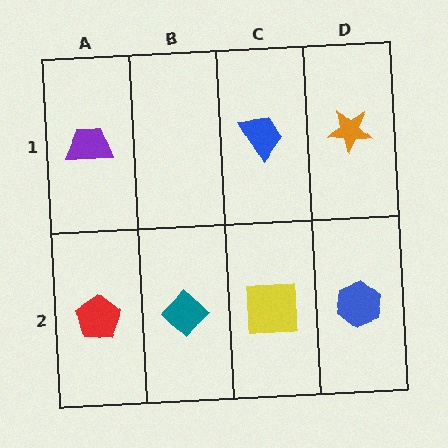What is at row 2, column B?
A teal diamond.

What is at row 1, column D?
An orange star.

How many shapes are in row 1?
3 shapes.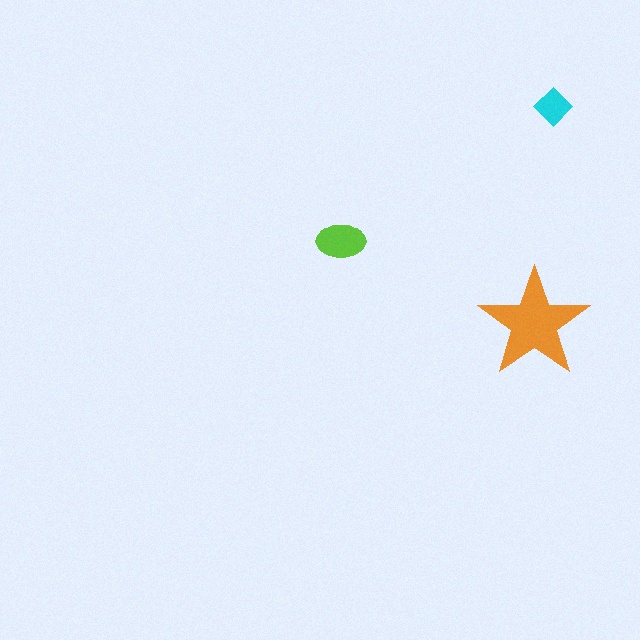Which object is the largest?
The orange star.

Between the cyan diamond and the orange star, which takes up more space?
The orange star.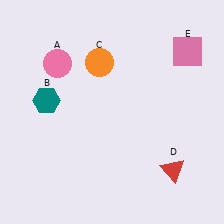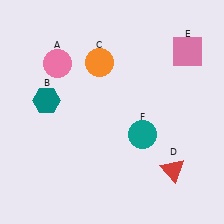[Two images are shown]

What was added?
A teal circle (F) was added in Image 2.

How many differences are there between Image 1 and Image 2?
There is 1 difference between the two images.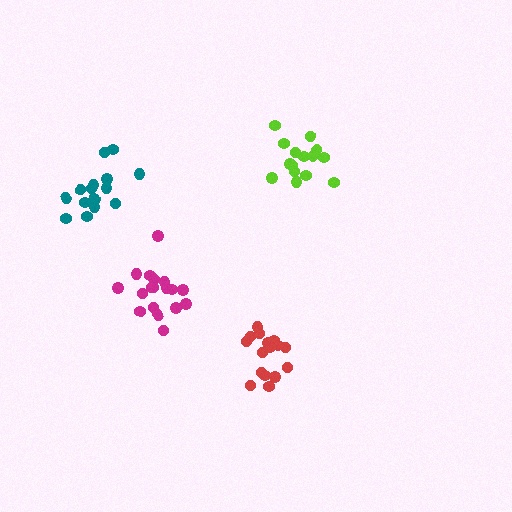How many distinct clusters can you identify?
There are 4 distinct clusters.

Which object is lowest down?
The red cluster is bottommost.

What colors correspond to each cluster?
The clusters are colored: lime, teal, magenta, red.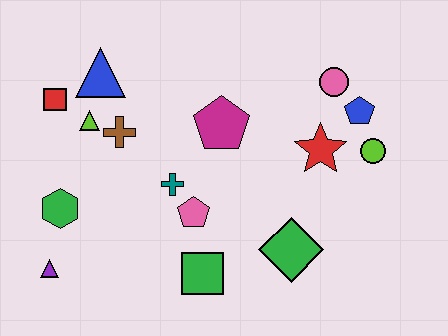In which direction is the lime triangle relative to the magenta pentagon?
The lime triangle is to the left of the magenta pentagon.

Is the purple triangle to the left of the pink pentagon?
Yes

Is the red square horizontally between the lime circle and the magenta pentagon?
No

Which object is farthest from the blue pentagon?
The purple triangle is farthest from the blue pentagon.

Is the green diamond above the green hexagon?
No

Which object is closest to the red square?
The lime triangle is closest to the red square.